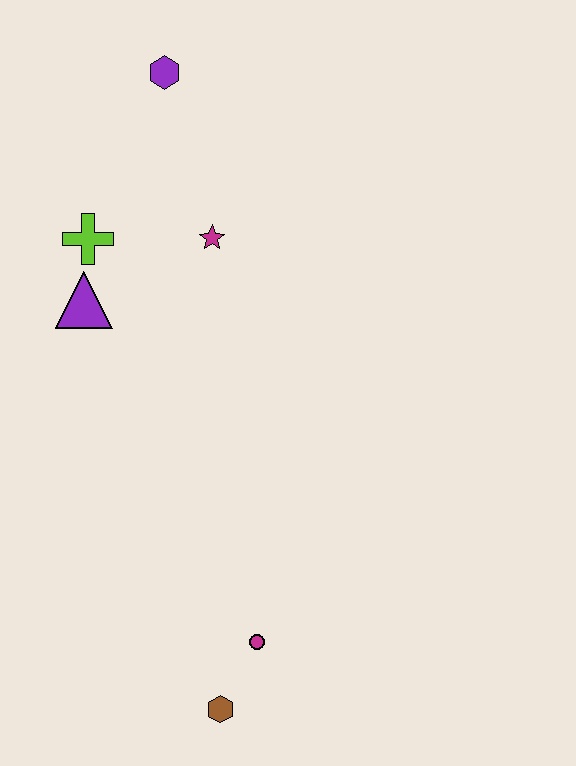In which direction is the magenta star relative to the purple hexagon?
The magenta star is below the purple hexagon.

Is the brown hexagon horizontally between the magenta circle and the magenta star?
Yes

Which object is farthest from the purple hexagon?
The brown hexagon is farthest from the purple hexagon.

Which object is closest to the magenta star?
The lime cross is closest to the magenta star.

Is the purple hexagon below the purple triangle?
No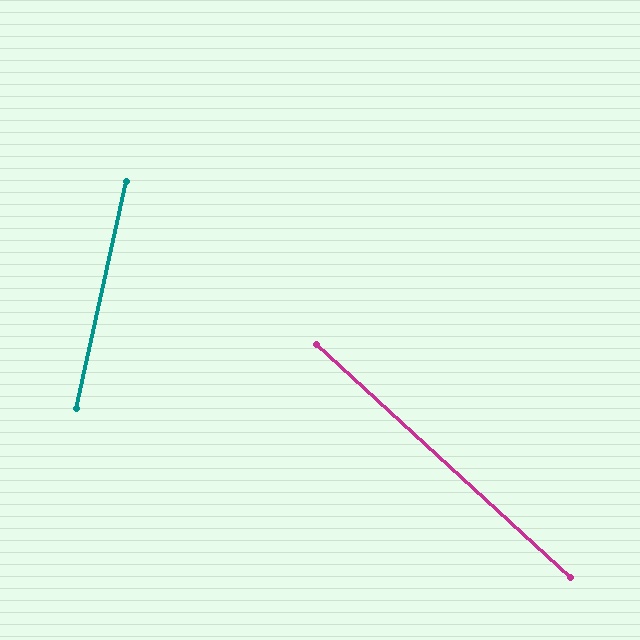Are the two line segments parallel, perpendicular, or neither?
Neither parallel nor perpendicular — they differ by about 60°.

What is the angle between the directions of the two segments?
Approximately 60 degrees.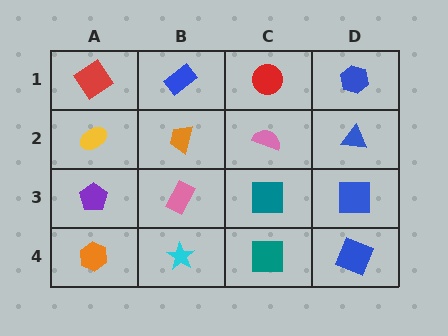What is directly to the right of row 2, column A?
An orange trapezoid.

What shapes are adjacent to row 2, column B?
A blue rectangle (row 1, column B), a pink rectangle (row 3, column B), a yellow ellipse (row 2, column A), a pink semicircle (row 2, column C).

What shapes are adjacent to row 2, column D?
A blue hexagon (row 1, column D), a blue square (row 3, column D), a pink semicircle (row 2, column C).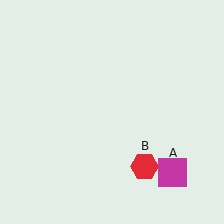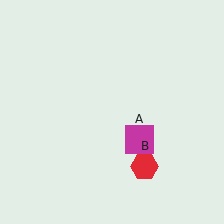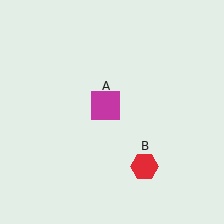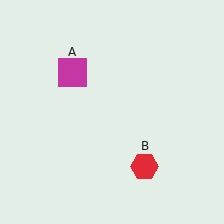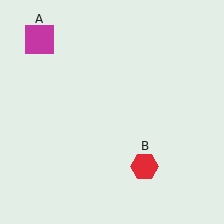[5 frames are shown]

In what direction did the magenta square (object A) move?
The magenta square (object A) moved up and to the left.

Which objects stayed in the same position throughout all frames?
Red hexagon (object B) remained stationary.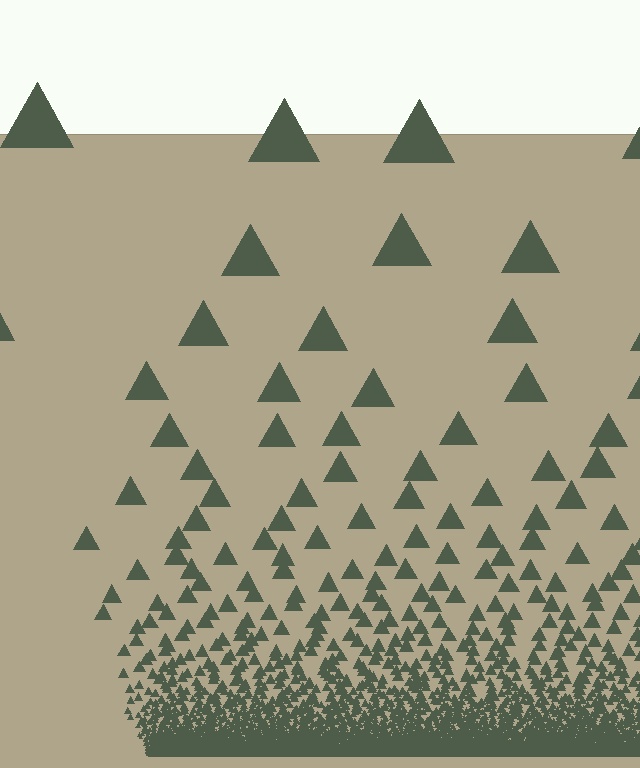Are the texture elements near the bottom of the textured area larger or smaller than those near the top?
Smaller. The gradient is inverted — elements near the bottom are smaller and denser.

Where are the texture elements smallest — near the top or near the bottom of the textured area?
Near the bottom.